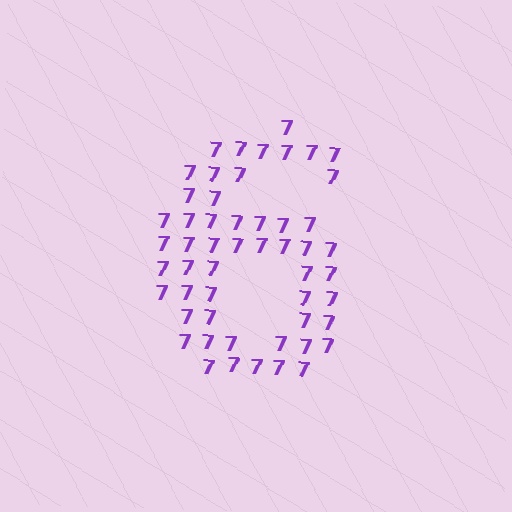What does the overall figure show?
The overall figure shows the digit 6.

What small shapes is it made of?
It is made of small digit 7's.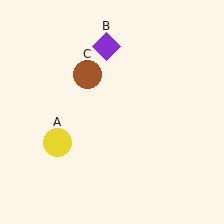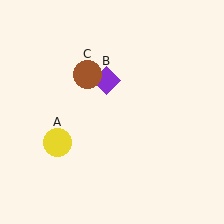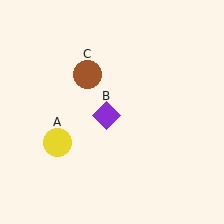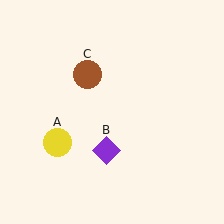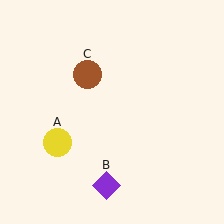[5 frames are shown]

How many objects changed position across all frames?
1 object changed position: purple diamond (object B).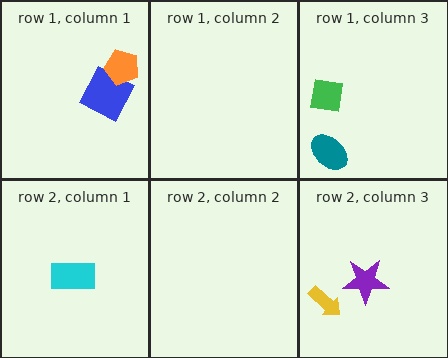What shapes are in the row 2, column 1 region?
The cyan rectangle.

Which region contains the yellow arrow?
The row 2, column 3 region.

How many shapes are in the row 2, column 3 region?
2.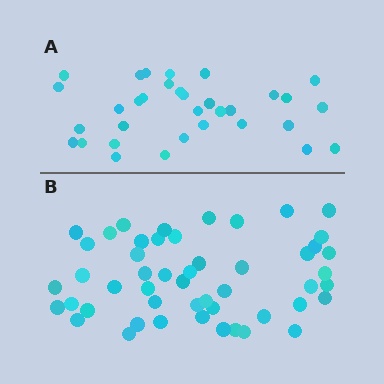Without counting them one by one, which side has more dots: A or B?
Region B (the bottom region) has more dots.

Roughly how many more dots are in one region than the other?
Region B has approximately 15 more dots than region A.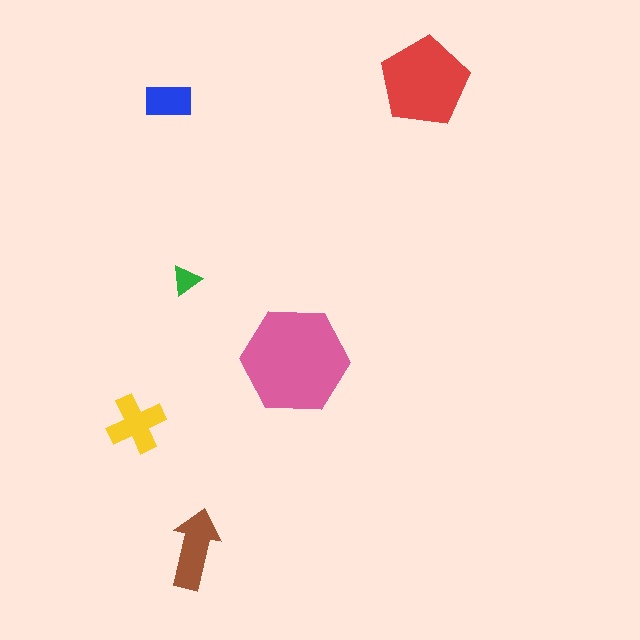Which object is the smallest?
The green triangle.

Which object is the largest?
The pink hexagon.